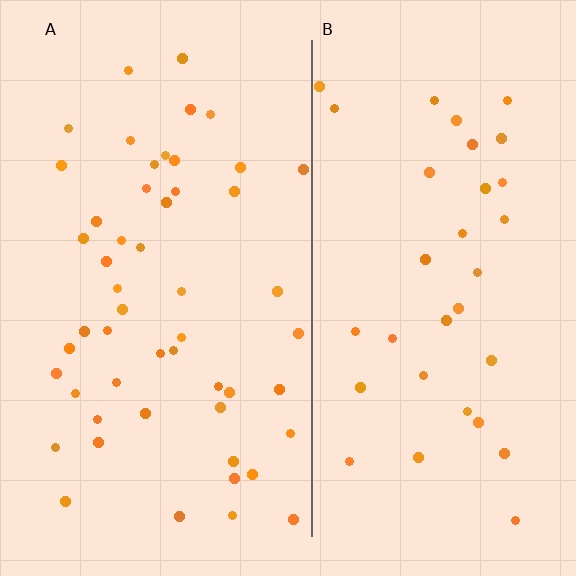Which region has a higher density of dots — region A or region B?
A (the left).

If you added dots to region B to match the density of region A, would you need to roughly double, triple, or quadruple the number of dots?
Approximately double.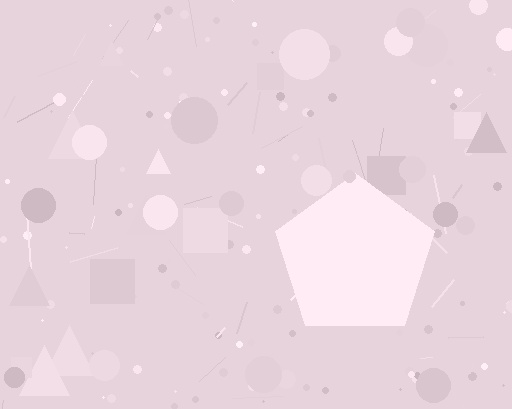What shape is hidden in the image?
A pentagon is hidden in the image.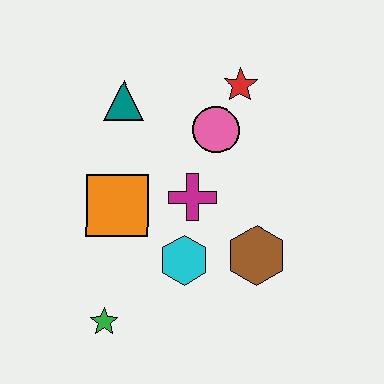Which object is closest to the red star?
The pink circle is closest to the red star.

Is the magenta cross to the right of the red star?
No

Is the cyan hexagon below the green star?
No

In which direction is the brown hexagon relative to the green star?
The brown hexagon is to the right of the green star.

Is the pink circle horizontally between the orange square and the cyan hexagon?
No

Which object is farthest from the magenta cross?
The green star is farthest from the magenta cross.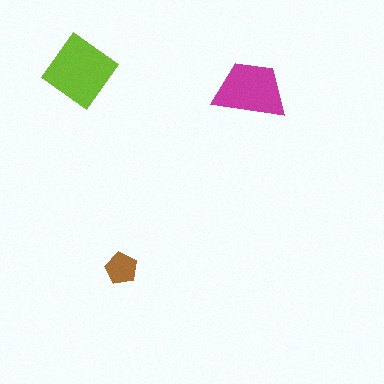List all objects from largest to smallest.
The lime diamond, the magenta trapezoid, the brown pentagon.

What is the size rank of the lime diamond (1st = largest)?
1st.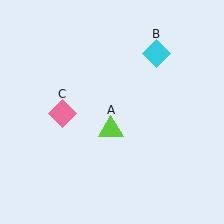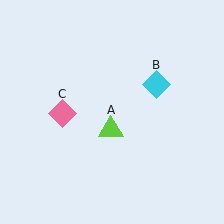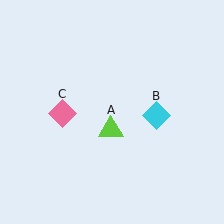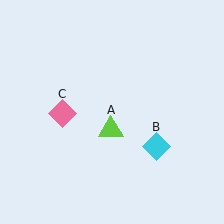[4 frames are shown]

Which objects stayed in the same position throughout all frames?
Lime triangle (object A) and pink diamond (object C) remained stationary.